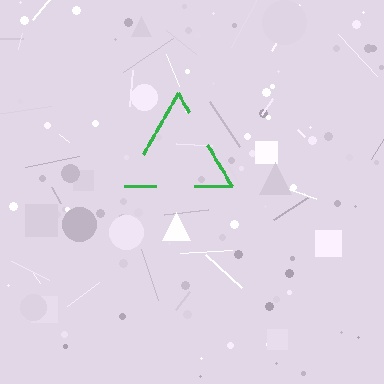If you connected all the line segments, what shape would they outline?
They would outline a triangle.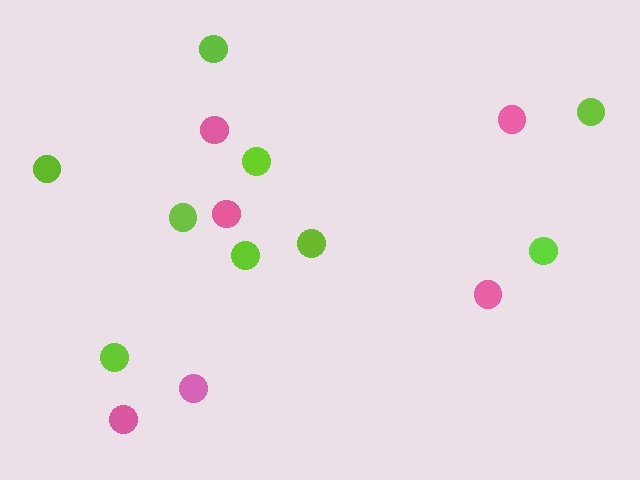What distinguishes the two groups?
There are 2 groups: one group of pink circles (6) and one group of lime circles (9).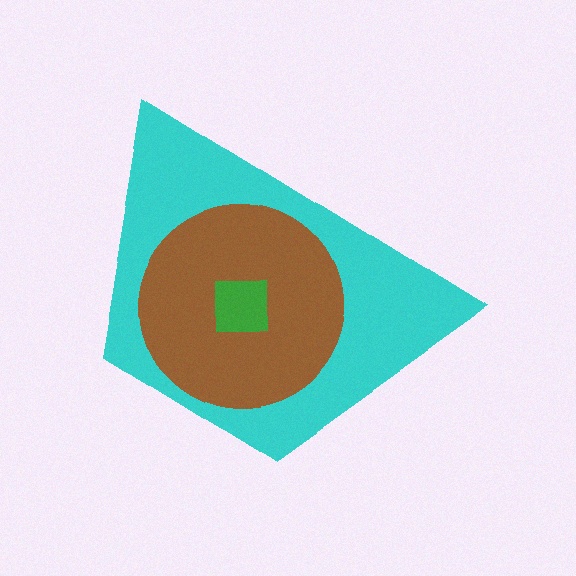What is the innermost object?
The green square.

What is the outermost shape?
The cyan trapezoid.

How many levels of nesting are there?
3.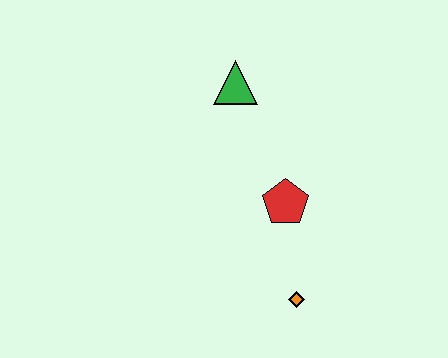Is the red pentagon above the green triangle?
No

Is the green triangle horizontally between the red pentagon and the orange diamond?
No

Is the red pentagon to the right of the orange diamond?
No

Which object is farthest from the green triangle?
The orange diamond is farthest from the green triangle.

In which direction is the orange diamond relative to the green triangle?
The orange diamond is below the green triangle.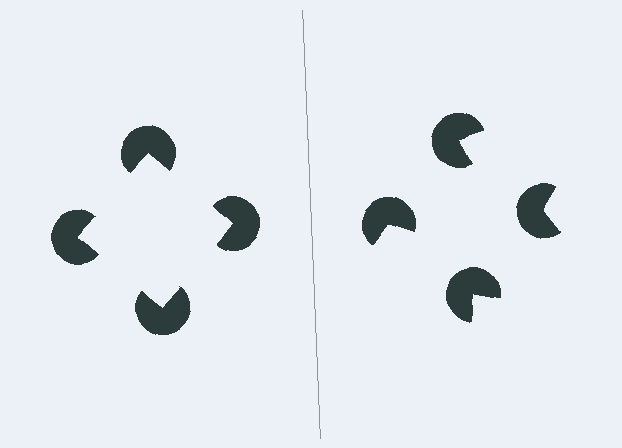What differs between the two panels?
The pac-man discs are positioned identically on both sides; only the wedge orientations differ. On the left they align to a square; on the right they are misaligned.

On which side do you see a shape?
An illusory square appears on the left side. On the right side the wedge cuts are rotated, so no coherent shape forms.